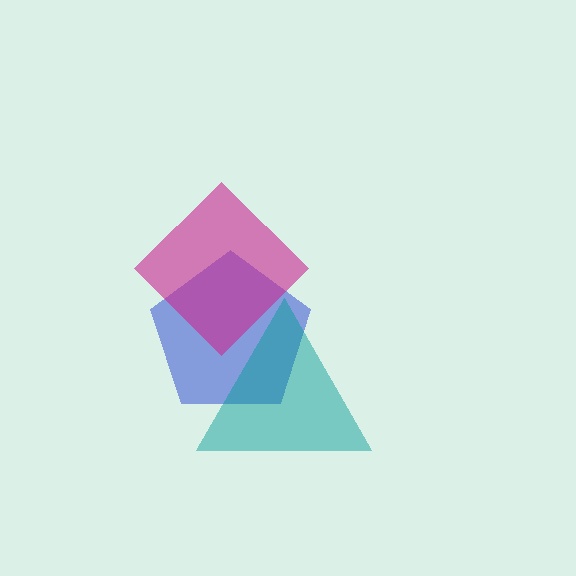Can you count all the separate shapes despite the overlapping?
Yes, there are 3 separate shapes.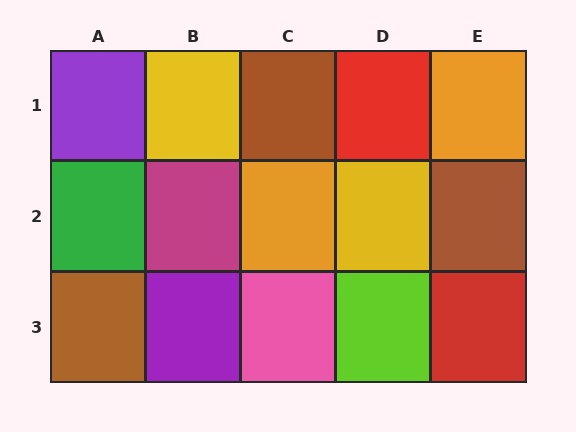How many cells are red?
2 cells are red.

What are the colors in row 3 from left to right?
Brown, purple, pink, lime, red.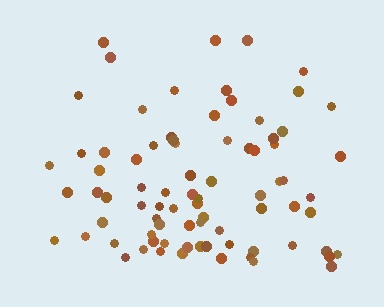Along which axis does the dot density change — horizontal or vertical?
Vertical.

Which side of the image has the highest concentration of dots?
The bottom.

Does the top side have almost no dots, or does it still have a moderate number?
Still a moderate number, just noticeably fewer than the bottom.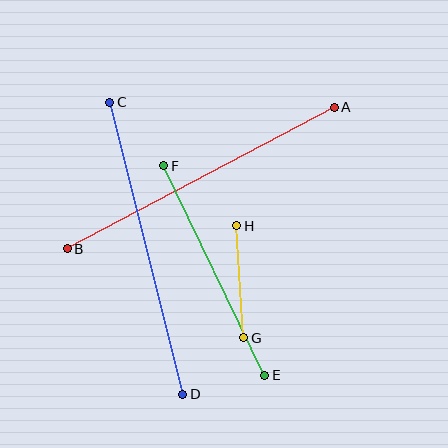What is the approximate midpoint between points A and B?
The midpoint is at approximately (201, 178) pixels.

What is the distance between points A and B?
The distance is approximately 303 pixels.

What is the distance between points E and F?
The distance is approximately 233 pixels.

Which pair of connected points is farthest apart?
Points A and B are farthest apart.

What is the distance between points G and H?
The distance is approximately 112 pixels.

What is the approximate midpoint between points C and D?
The midpoint is at approximately (146, 248) pixels.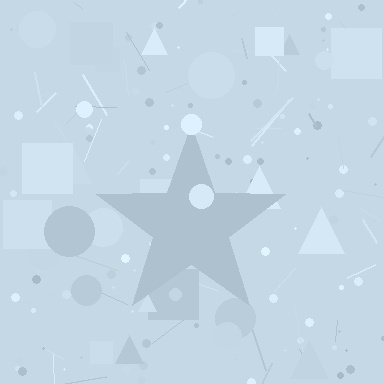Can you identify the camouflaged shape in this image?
The camouflaged shape is a star.